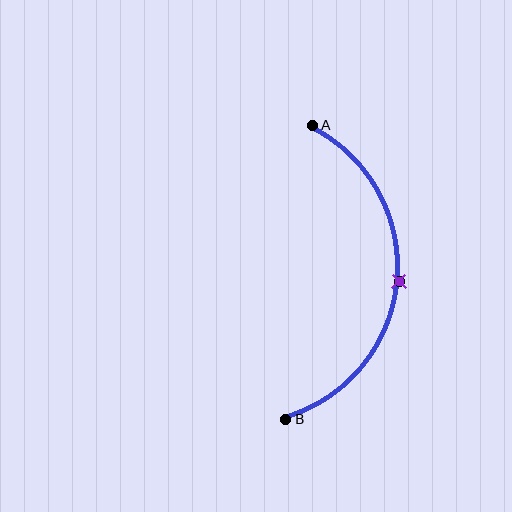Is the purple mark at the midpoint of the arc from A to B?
Yes. The purple mark lies on the arc at equal arc-length from both A and B — it is the arc midpoint.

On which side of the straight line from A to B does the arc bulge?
The arc bulges to the right of the straight line connecting A and B.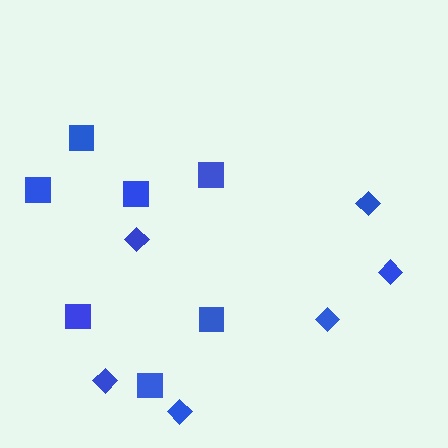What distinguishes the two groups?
There are 2 groups: one group of diamonds (6) and one group of squares (7).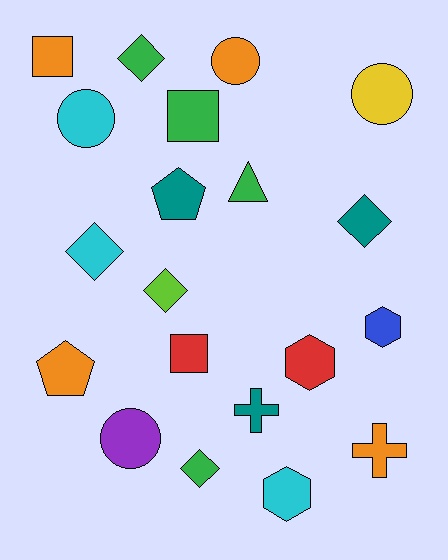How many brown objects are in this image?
There are no brown objects.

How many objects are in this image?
There are 20 objects.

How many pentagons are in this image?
There are 2 pentagons.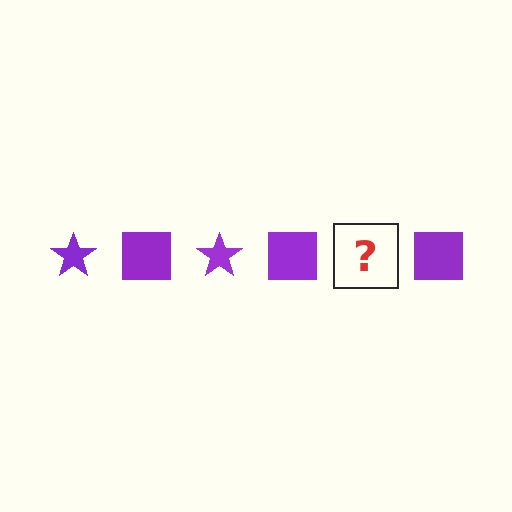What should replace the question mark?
The question mark should be replaced with a purple star.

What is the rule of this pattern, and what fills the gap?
The rule is that the pattern cycles through star, square shapes in purple. The gap should be filled with a purple star.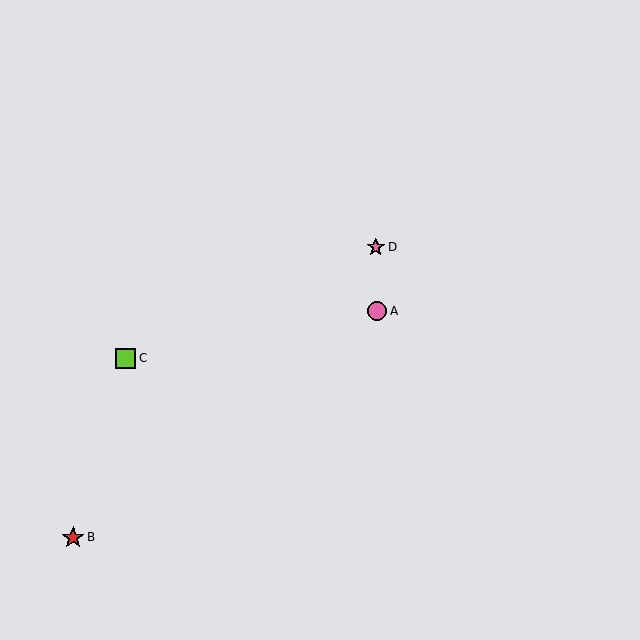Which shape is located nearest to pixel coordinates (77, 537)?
The red star (labeled B) at (73, 537) is nearest to that location.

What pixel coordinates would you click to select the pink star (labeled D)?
Click at (376, 247) to select the pink star D.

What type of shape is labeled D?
Shape D is a pink star.